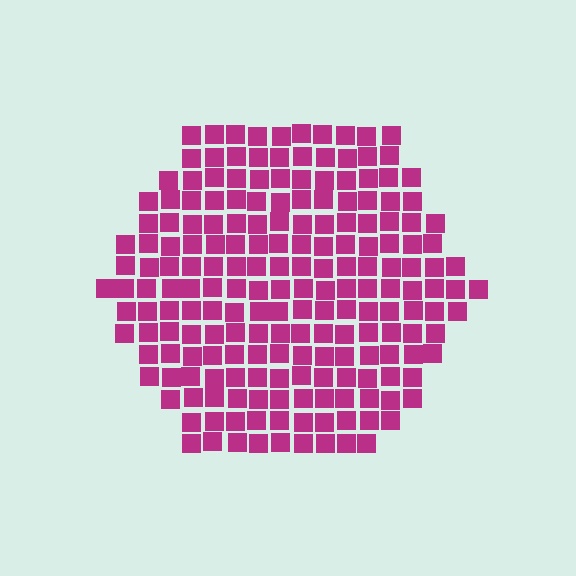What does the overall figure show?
The overall figure shows a hexagon.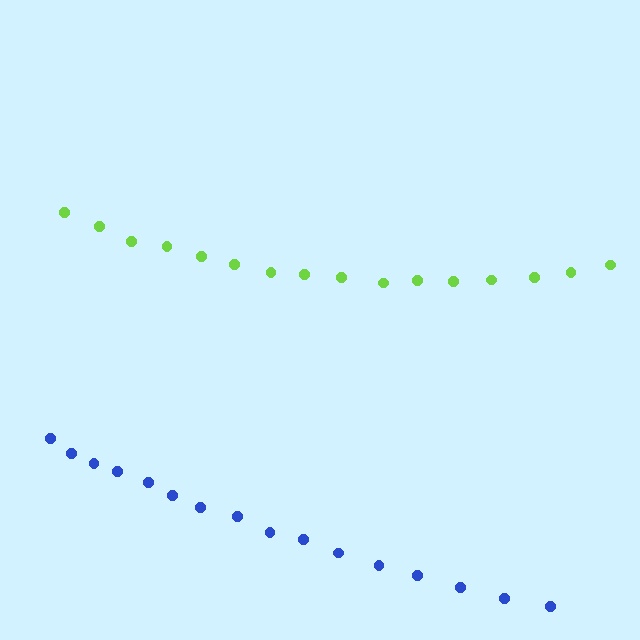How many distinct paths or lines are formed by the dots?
There are 2 distinct paths.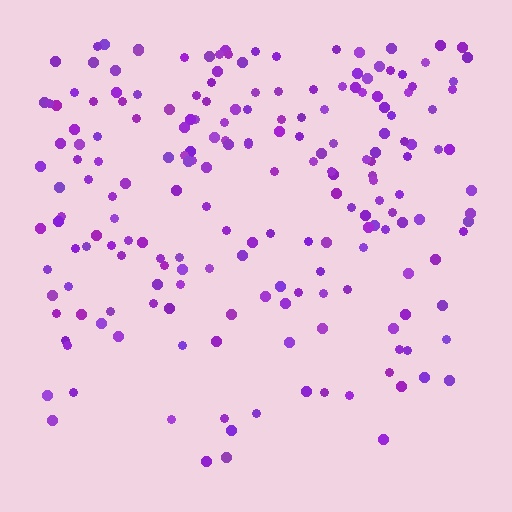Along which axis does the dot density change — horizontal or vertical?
Vertical.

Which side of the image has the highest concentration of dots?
The top.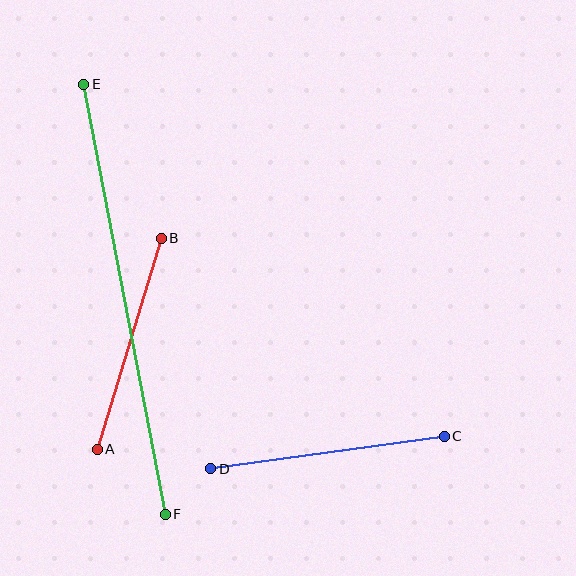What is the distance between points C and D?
The distance is approximately 236 pixels.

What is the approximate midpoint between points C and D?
The midpoint is at approximately (328, 452) pixels.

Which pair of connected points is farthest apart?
Points E and F are farthest apart.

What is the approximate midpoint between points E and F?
The midpoint is at approximately (124, 299) pixels.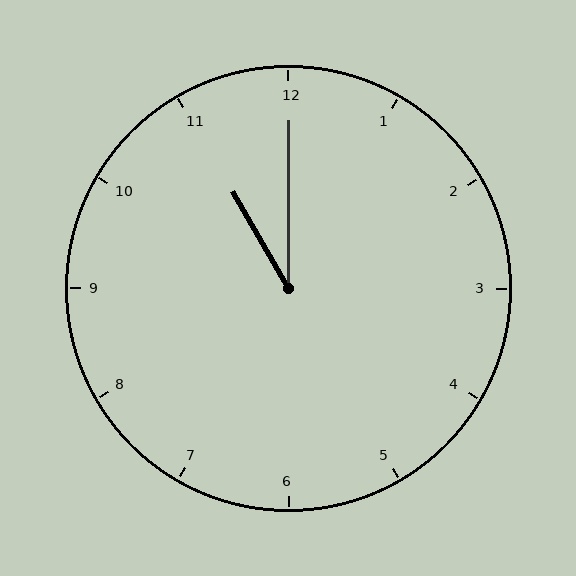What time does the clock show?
11:00.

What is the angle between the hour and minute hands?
Approximately 30 degrees.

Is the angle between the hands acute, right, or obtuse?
It is acute.